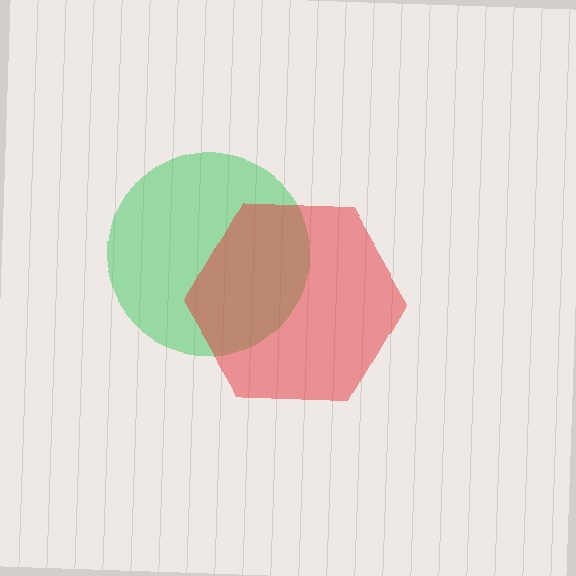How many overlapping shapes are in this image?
There are 2 overlapping shapes in the image.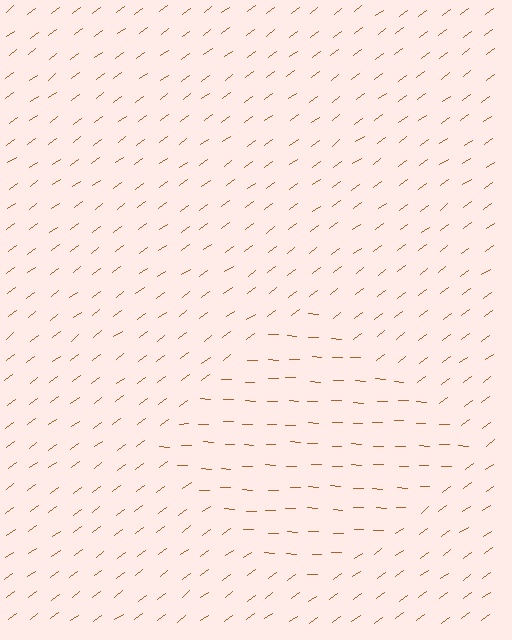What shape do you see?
I see a diamond.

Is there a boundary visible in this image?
Yes, there is a texture boundary formed by a change in line orientation.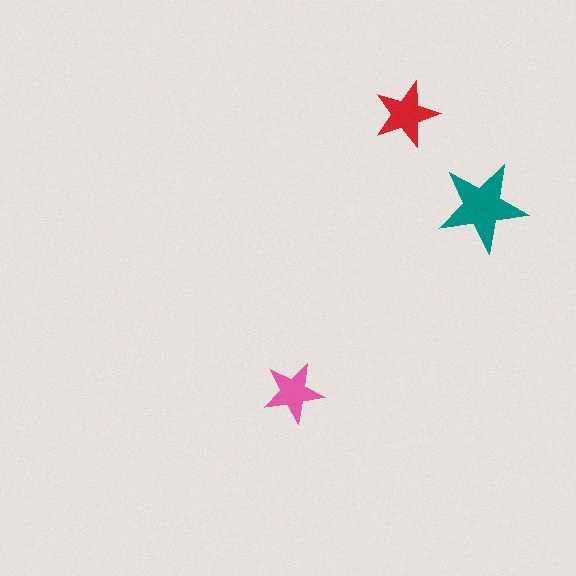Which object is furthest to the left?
The pink star is leftmost.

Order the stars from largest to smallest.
the teal one, the red one, the pink one.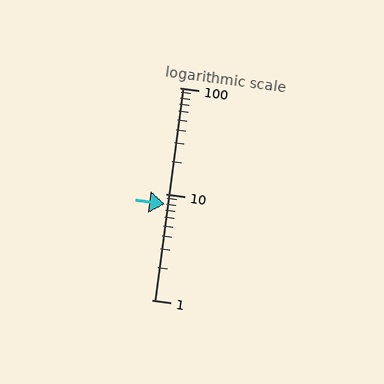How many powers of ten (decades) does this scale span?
The scale spans 2 decades, from 1 to 100.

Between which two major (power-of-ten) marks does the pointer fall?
The pointer is between 1 and 10.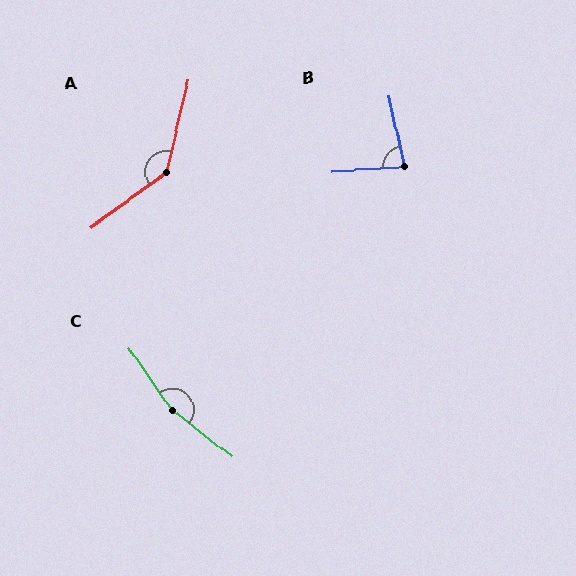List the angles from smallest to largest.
B (81°), A (140°), C (163°).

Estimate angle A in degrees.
Approximately 140 degrees.